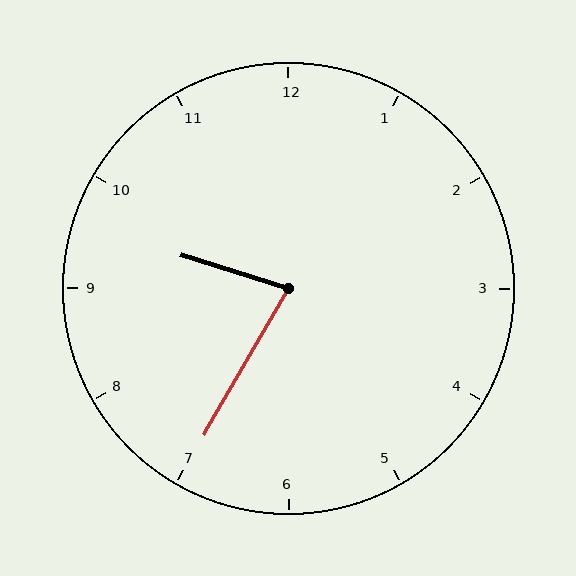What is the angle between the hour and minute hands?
Approximately 78 degrees.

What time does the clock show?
9:35.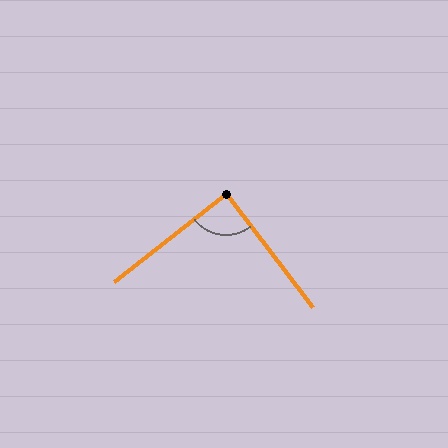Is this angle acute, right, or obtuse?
It is approximately a right angle.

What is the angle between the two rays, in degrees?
Approximately 89 degrees.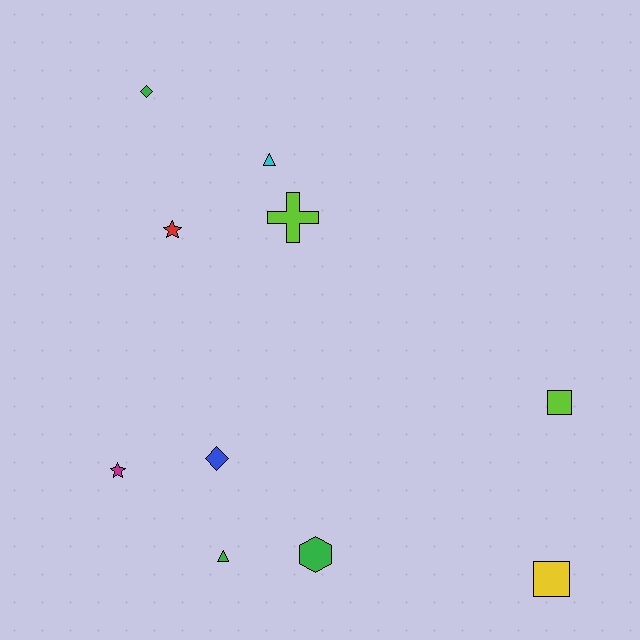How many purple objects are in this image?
There are no purple objects.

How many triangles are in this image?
There are 2 triangles.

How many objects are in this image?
There are 10 objects.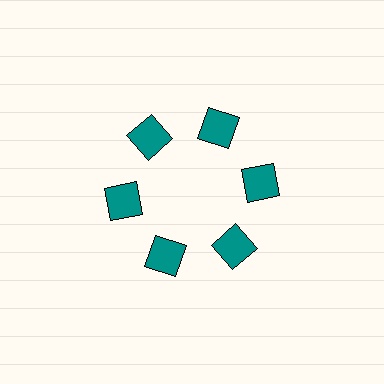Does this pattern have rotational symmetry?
Yes, this pattern has 6-fold rotational symmetry. It looks the same after rotating 60 degrees around the center.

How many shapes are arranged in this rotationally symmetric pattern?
There are 6 shapes, arranged in 6 groups of 1.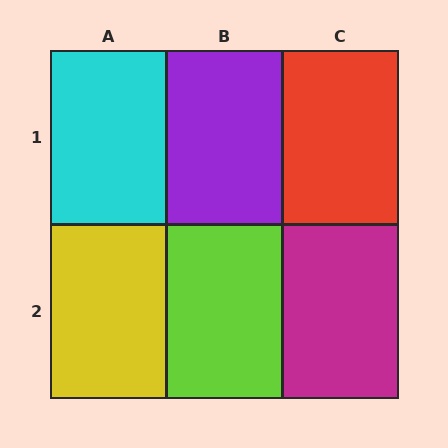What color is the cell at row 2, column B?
Lime.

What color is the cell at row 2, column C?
Magenta.